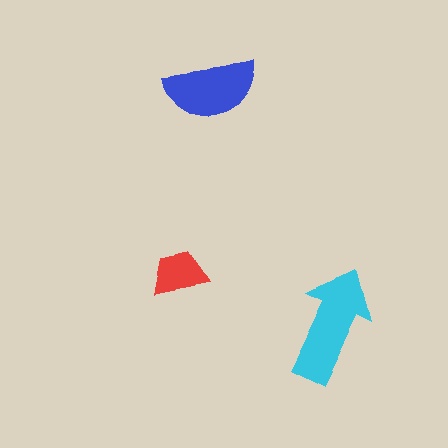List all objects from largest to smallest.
The cyan arrow, the blue semicircle, the red trapezoid.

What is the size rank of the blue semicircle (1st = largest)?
2nd.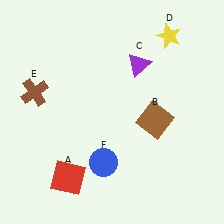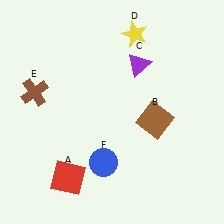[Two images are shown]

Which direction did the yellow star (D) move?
The yellow star (D) moved left.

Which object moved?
The yellow star (D) moved left.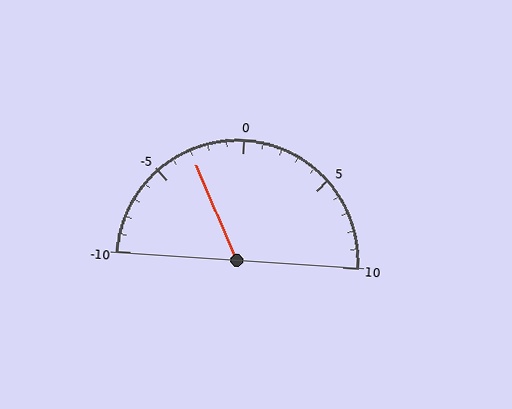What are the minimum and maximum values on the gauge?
The gauge ranges from -10 to 10.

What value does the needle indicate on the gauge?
The needle indicates approximately -3.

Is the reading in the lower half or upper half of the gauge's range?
The reading is in the lower half of the range (-10 to 10).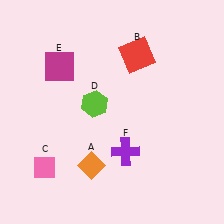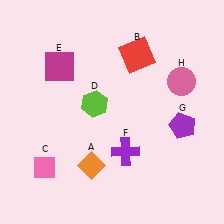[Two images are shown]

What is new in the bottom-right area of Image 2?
A purple pentagon (G) was added in the bottom-right area of Image 2.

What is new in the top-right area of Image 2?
A pink circle (H) was added in the top-right area of Image 2.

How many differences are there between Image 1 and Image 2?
There are 2 differences between the two images.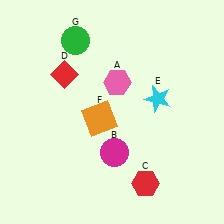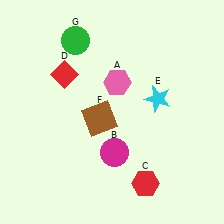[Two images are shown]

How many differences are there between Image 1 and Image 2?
There is 1 difference between the two images.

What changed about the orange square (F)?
In Image 1, F is orange. In Image 2, it changed to brown.